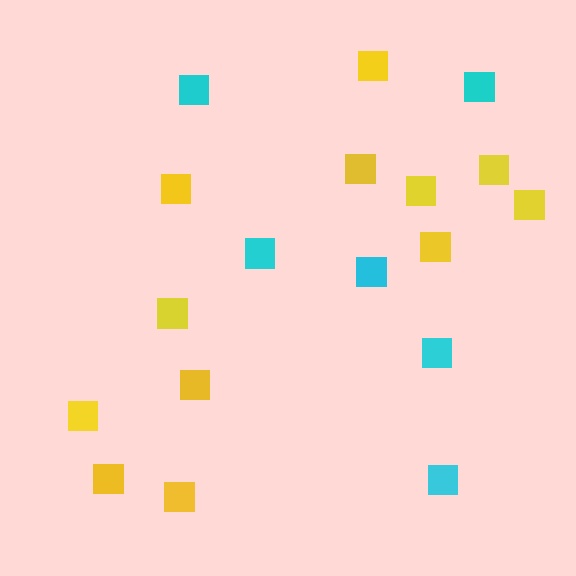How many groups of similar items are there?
There are 2 groups: one group of yellow squares (12) and one group of cyan squares (6).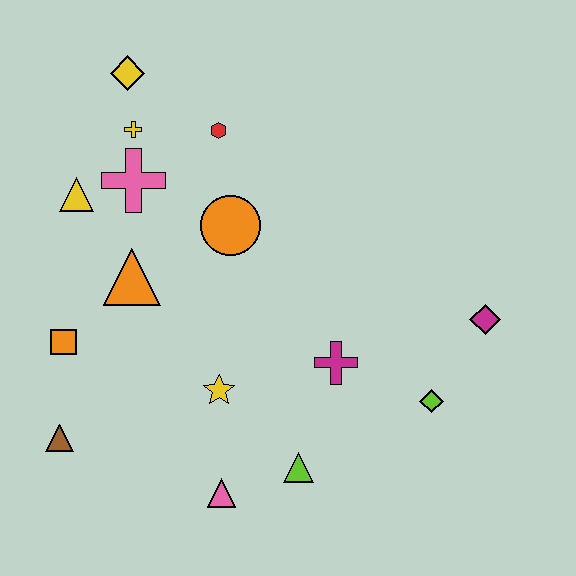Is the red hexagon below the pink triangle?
No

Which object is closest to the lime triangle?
The pink triangle is closest to the lime triangle.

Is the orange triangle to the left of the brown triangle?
No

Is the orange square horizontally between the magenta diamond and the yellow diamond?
No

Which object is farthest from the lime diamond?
The yellow diamond is farthest from the lime diamond.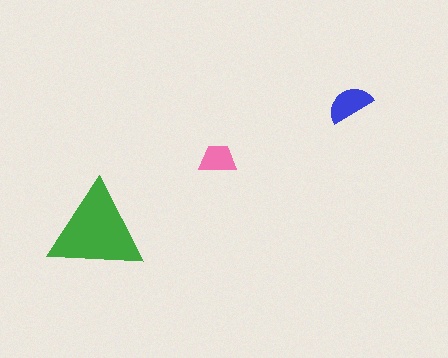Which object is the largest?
The green triangle.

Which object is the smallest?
The pink trapezoid.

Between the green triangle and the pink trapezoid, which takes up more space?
The green triangle.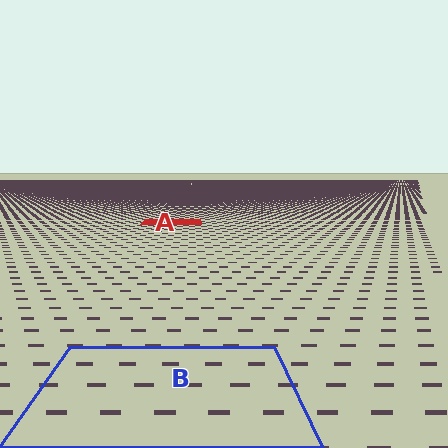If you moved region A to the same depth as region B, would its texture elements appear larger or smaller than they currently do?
They would appear larger. At a closer depth, the same texture elements are projected at a bigger on-screen size.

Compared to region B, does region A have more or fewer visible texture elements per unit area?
Region A has more texture elements per unit area — they are packed more densely because it is farther away.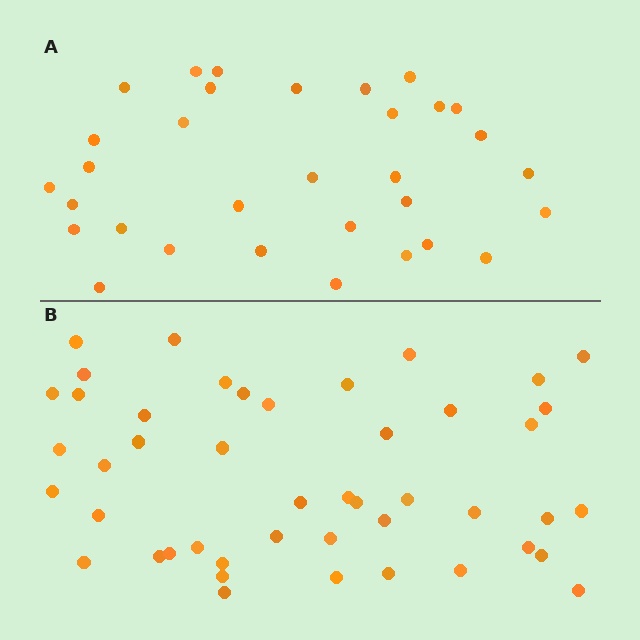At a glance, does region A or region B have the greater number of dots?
Region B (the bottom region) has more dots.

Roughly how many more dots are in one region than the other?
Region B has approximately 15 more dots than region A.